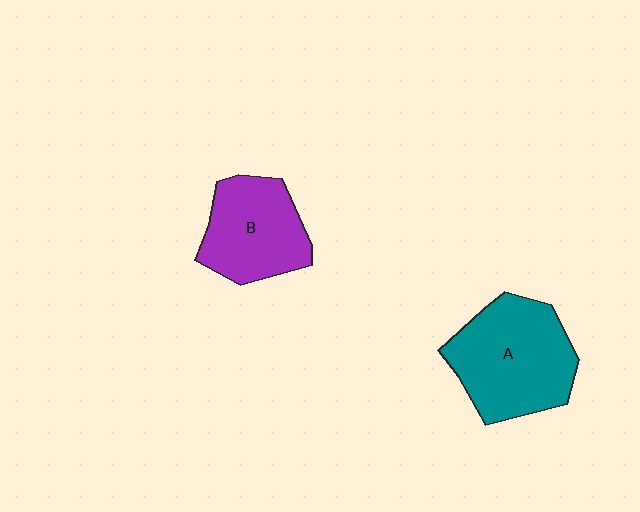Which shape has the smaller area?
Shape B (purple).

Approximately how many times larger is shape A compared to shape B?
Approximately 1.3 times.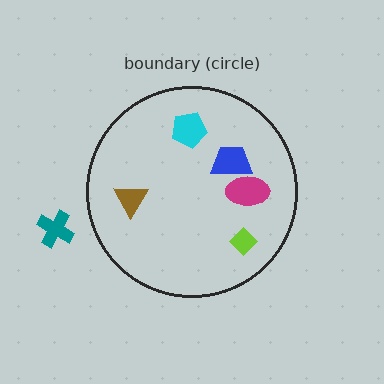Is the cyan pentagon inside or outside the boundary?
Inside.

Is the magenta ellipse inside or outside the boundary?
Inside.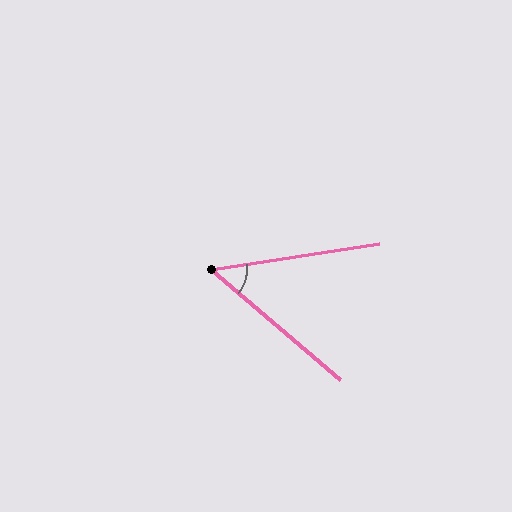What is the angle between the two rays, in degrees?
Approximately 49 degrees.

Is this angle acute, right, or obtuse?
It is acute.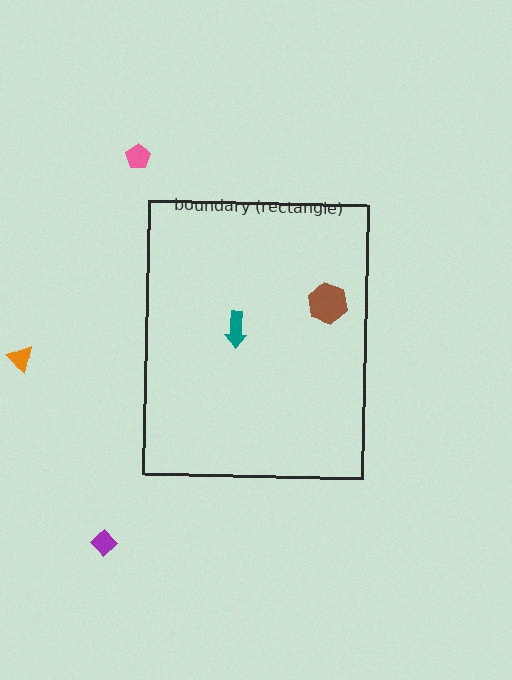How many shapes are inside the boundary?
2 inside, 3 outside.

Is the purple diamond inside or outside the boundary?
Outside.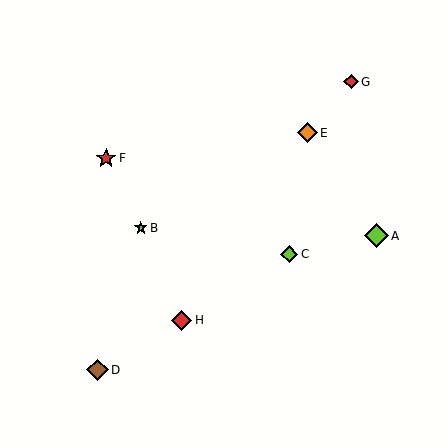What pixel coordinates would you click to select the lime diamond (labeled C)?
Click at (289, 254) to select the lime diamond C.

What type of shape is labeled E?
Shape E is an orange diamond.